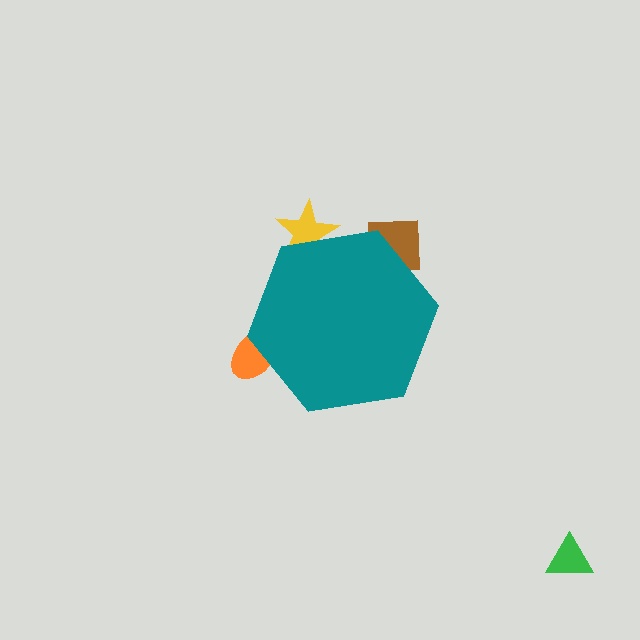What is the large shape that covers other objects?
A teal hexagon.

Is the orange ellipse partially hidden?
Yes, the orange ellipse is partially hidden behind the teal hexagon.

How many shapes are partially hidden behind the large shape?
3 shapes are partially hidden.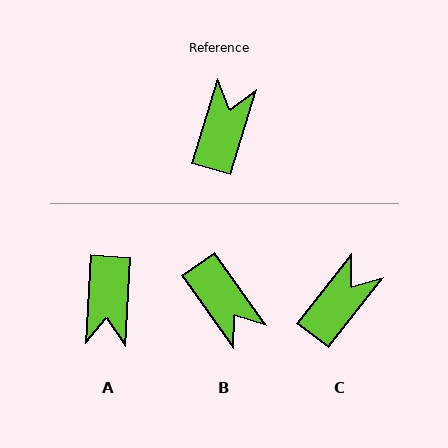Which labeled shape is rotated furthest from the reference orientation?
A, about 167 degrees away.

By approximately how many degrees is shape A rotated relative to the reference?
Approximately 167 degrees clockwise.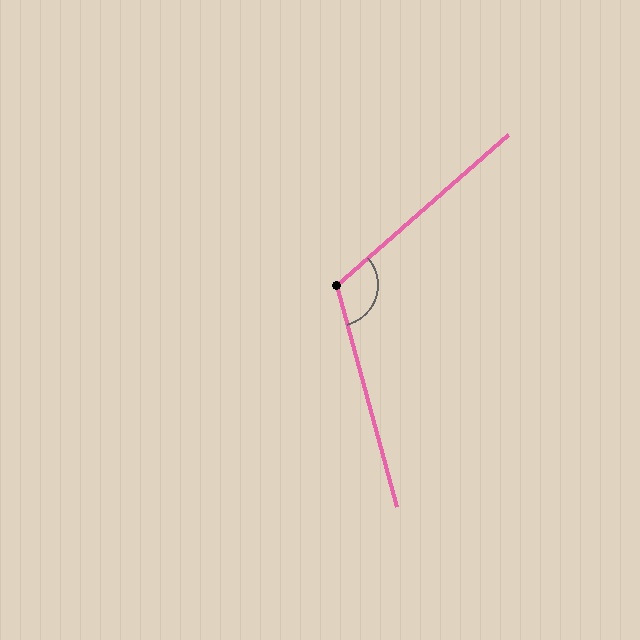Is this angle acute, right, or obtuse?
It is obtuse.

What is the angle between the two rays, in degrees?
Approximately 116 degrees.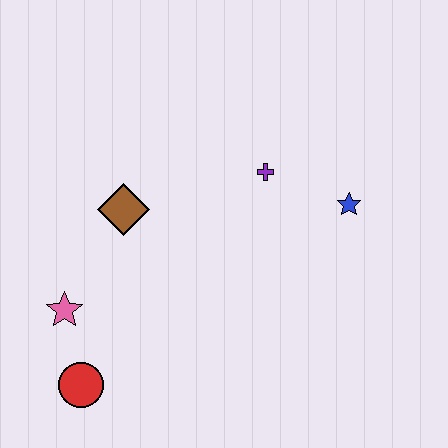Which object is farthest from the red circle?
The blue star is farthest from the red circle.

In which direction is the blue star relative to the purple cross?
The blue star is to the right of the purple cross.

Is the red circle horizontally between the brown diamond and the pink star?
Yes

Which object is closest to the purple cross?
The blue star is closest to the purple cross.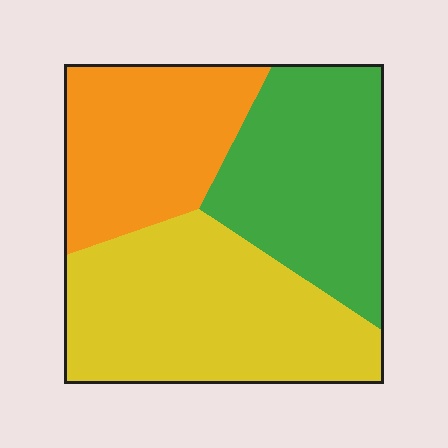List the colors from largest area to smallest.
From largest to smallest: yellow, green, orange.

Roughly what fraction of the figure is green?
Green takes up between a quarter and a half of the figure.